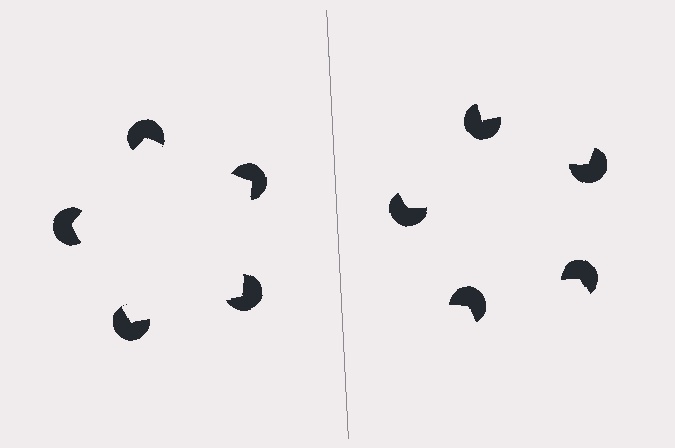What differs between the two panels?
The pac-man discs are positioned identically on both sides; only the wedge orientations differ. On the left they align to a pentagon; on the right they are misaligned.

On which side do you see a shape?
An illusory pentagon appears on the left side. On the right side the wedge cuts are rotated, so no coherent shape forms.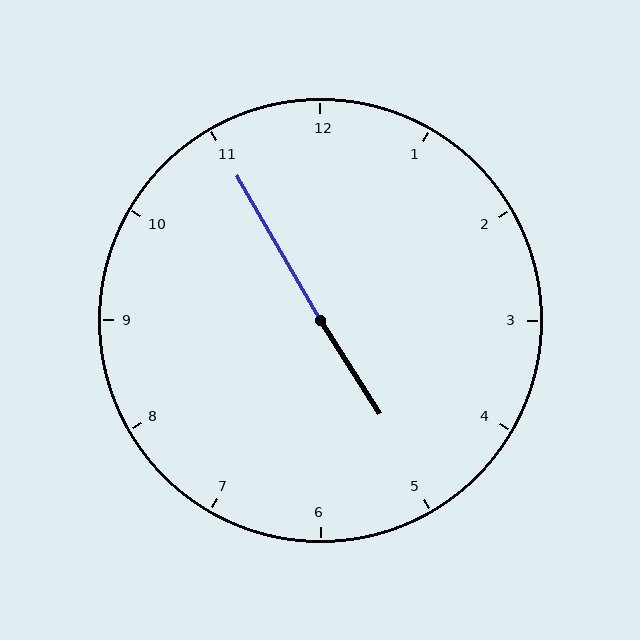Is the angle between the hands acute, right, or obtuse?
It is obtuse.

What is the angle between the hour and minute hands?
Approximately 178 degrees.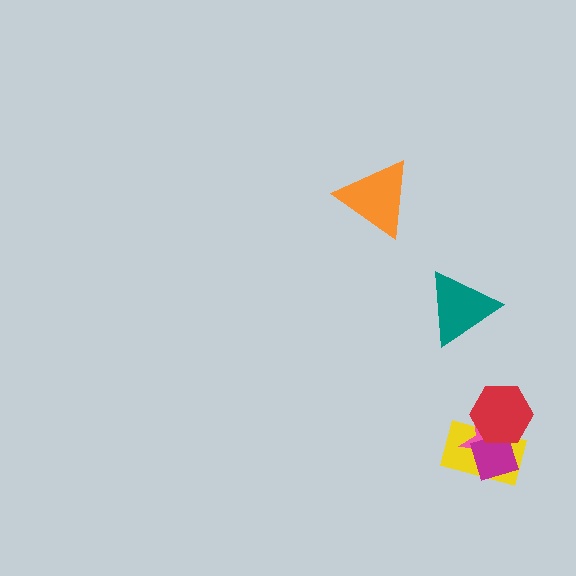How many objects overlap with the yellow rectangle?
3 objects overlap with the yellow rectangle.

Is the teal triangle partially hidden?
No, no other shape covers it.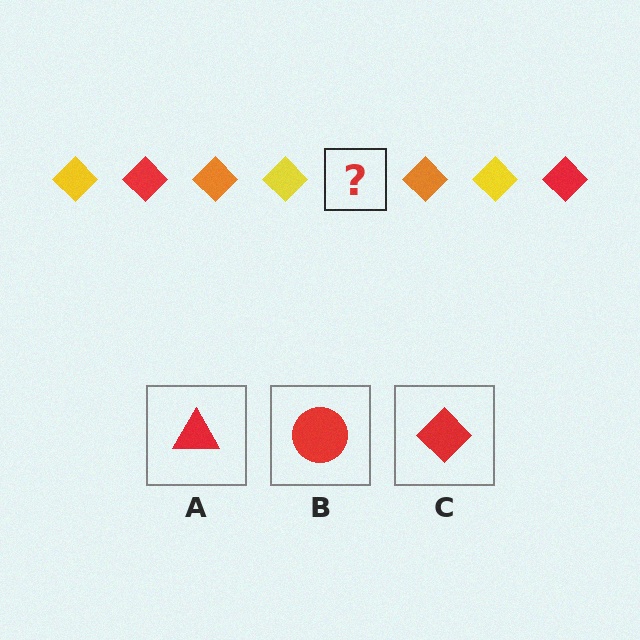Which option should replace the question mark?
Option C.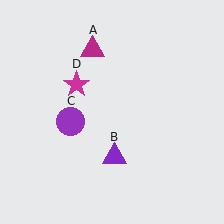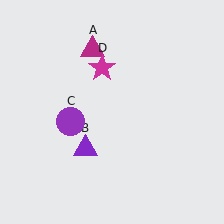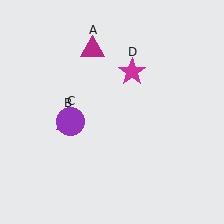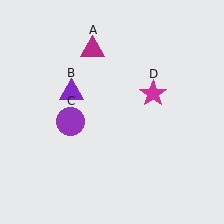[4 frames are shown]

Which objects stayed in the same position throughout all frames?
Magenta triangle (object A) and purple circle (object C) remained stationary.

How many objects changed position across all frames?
2 objects changed position: purple triangle (object B), magenta star (object D).